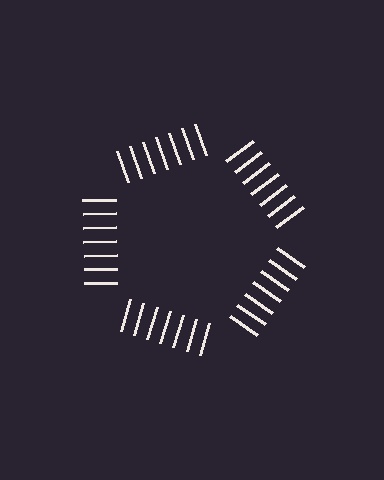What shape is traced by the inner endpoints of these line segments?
An illusory pentagon — the line segments terminate on its edges but no continuous stroke is drawn.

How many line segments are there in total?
35 — 7 along each of the 5 edges.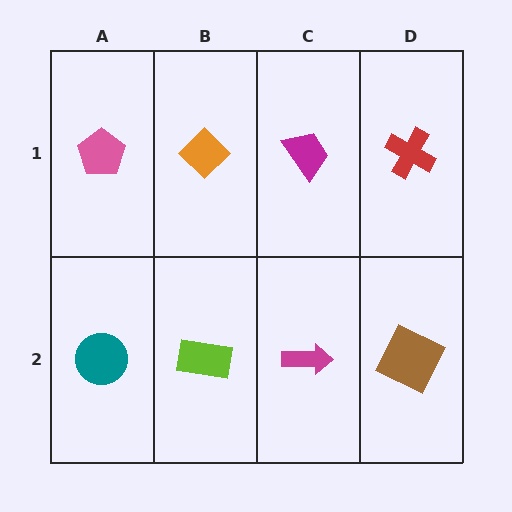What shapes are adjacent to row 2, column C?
A magenta trapezoid (row 1, column C), a lime rectangle (row 2, column B), a brown square (row 2, column D).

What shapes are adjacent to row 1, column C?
A magenta arrow (row 2, column C), an orange diamond (row 1, column B), a red cross (row 1, column D).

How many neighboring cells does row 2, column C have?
3.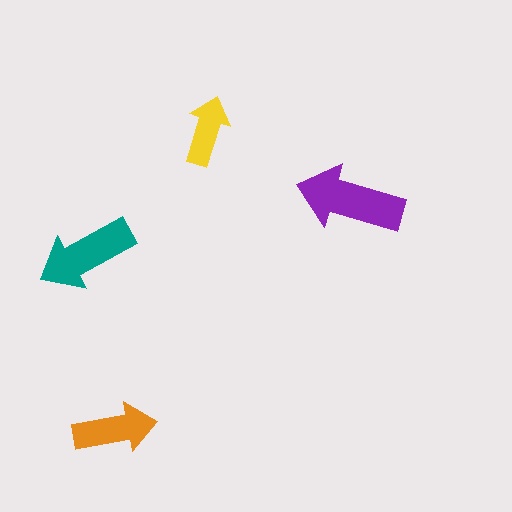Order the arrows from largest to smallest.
the purple one, the teal one, the orange one, the yellow one.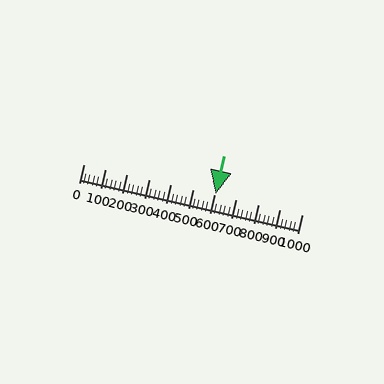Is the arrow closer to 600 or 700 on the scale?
The arrow is closer to 600.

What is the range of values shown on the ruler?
The ruler shows values from 0 to 1000.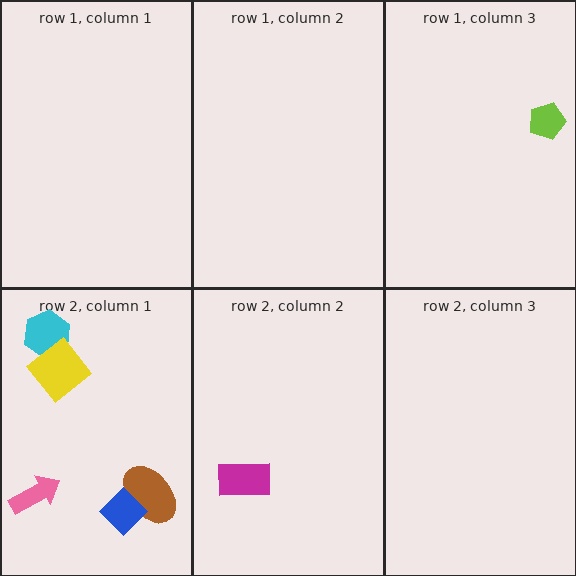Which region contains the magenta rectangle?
The row 2, column 2 region.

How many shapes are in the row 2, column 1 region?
5.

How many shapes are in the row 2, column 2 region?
1.